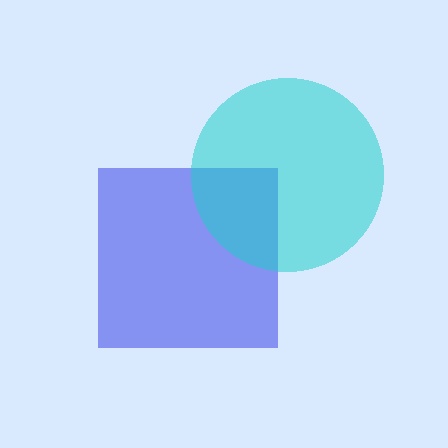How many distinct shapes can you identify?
There are 2 distinct shapes: a blue square, a cyan circle.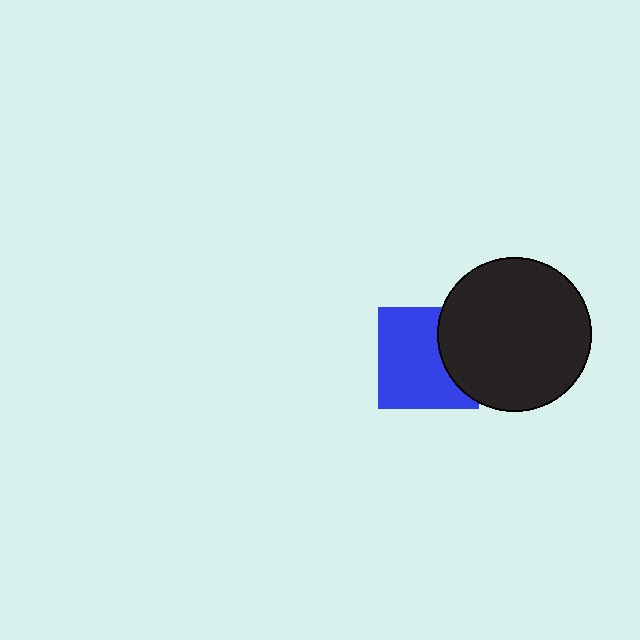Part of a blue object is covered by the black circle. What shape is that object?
It is a square.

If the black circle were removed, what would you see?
You would see the complete blue square.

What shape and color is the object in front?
The object in front is a black circle.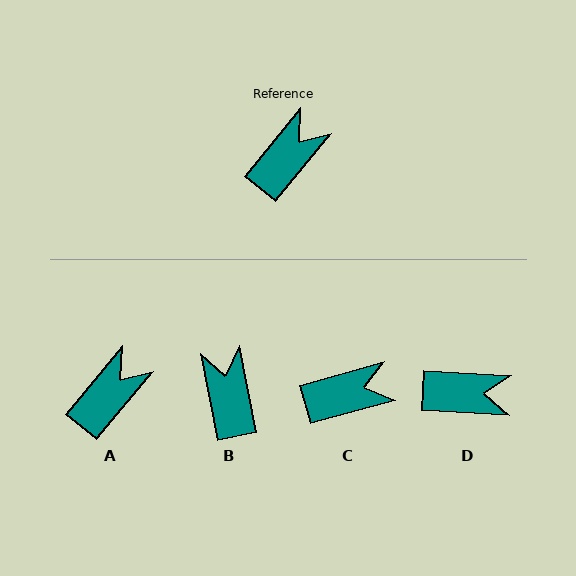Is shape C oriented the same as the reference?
No, it is off by about 35 degrees.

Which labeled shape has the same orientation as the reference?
A.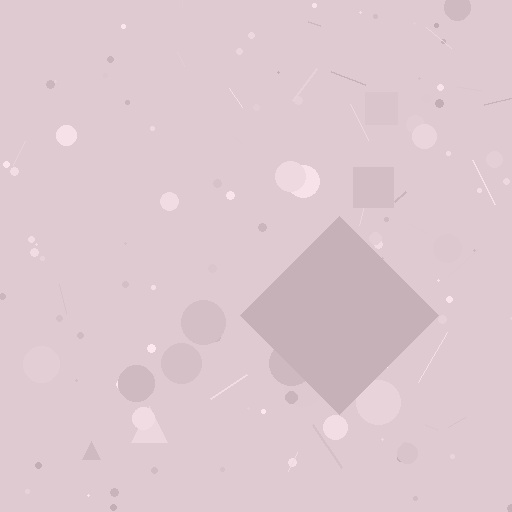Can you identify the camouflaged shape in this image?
The camouflaged shape is a diamond.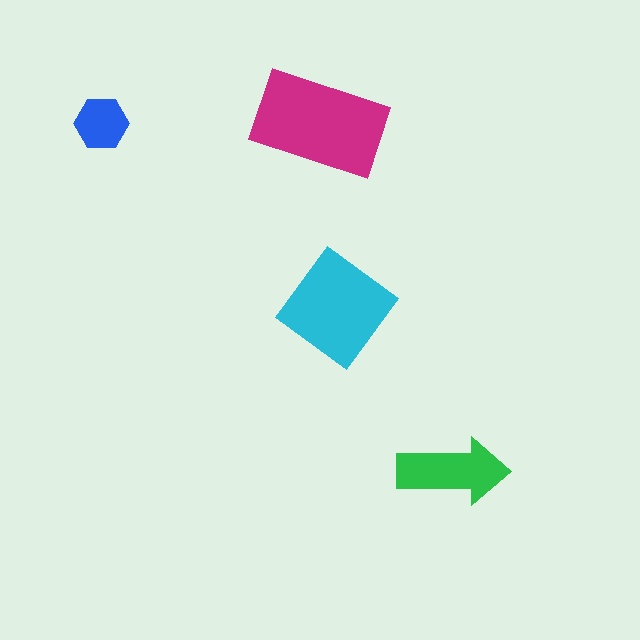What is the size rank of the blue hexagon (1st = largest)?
4th.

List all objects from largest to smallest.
The magenta rectangle, the cyan diamond, the green arrow, the blue hexagon.